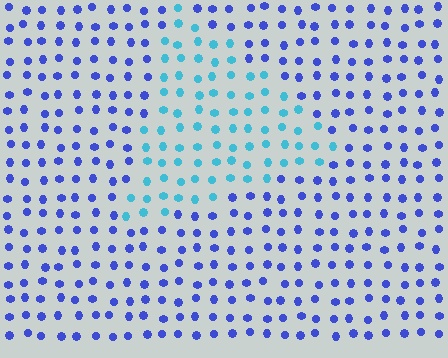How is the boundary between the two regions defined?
The boundary is defined purely by a slight shift in hue (about 45 degrees). Spacing, size, and orientation are identical on both sides.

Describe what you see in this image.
The image is filled with small blue elements in a uniform arrangement. A triangle-shaped region is visible where the elements are tinted to a slightly different hue, forming a subtle color boundary.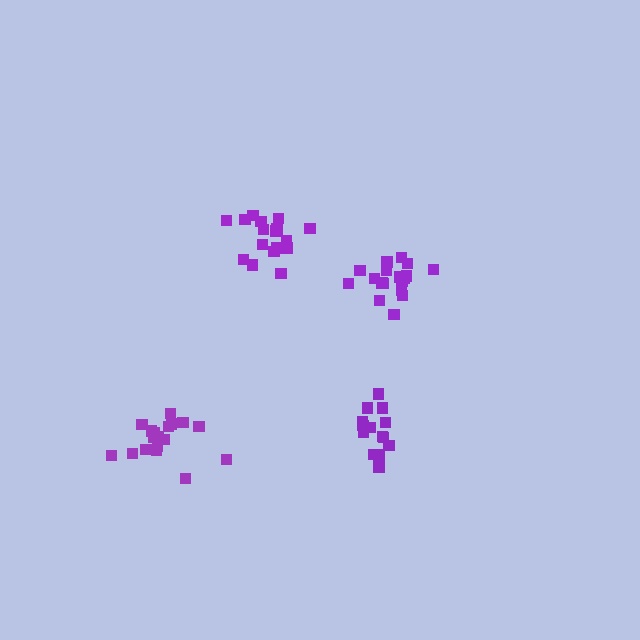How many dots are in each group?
Group 1: 18 dots, Group 2: 18 dots, Group 3: 19 dots, Group 4: 15 dots (70 total).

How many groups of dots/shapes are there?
There are 4 groups.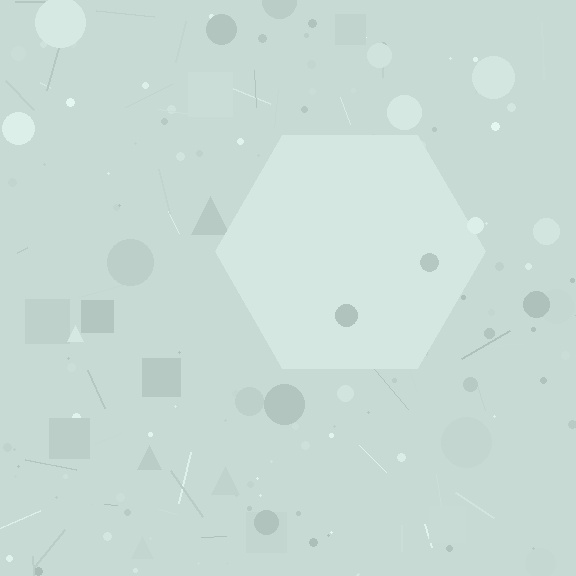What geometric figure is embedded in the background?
A hexagon is embedded in the background.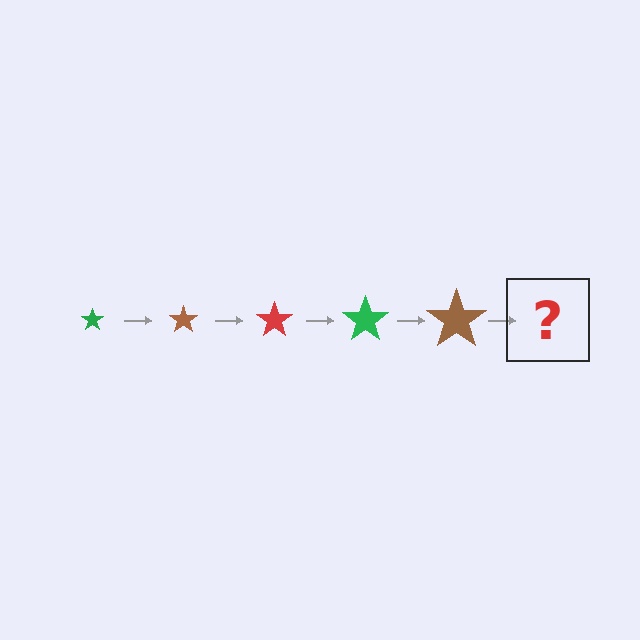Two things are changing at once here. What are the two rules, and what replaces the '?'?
The two rules are that the star grows larger each step and the color cycles through green, brown, and red. The '?' should be a red star, larger than the previous one.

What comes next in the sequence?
The next element should be a red star, larger than the previous one.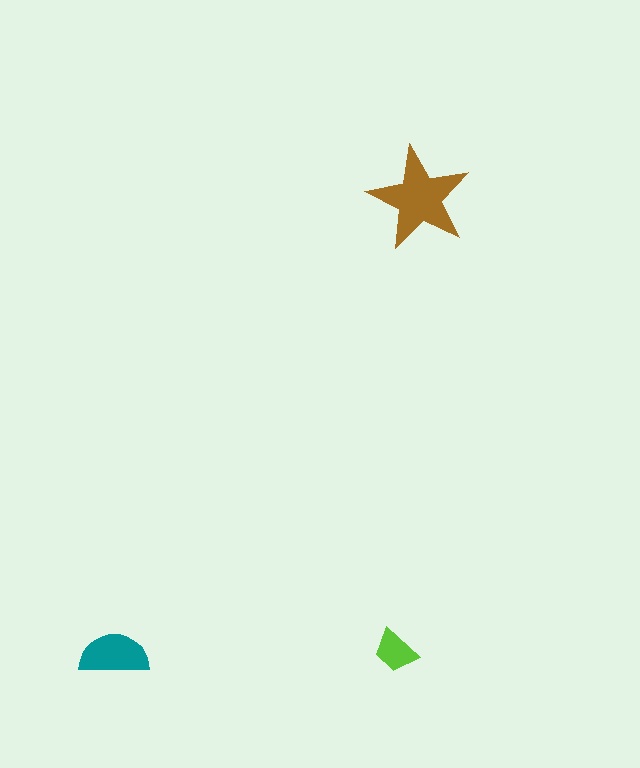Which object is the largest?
The brown star.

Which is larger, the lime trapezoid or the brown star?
The brown star.